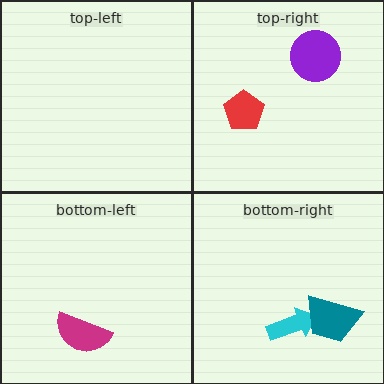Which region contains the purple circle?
The top-right region.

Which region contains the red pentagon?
The top-right region.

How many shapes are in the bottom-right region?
2.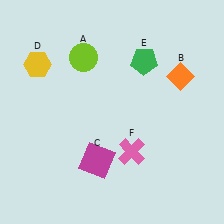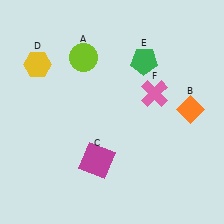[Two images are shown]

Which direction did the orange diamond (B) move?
The orange diamond (B) moved down.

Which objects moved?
The objects that moved are: the orange diamond (B), the pink cross (F).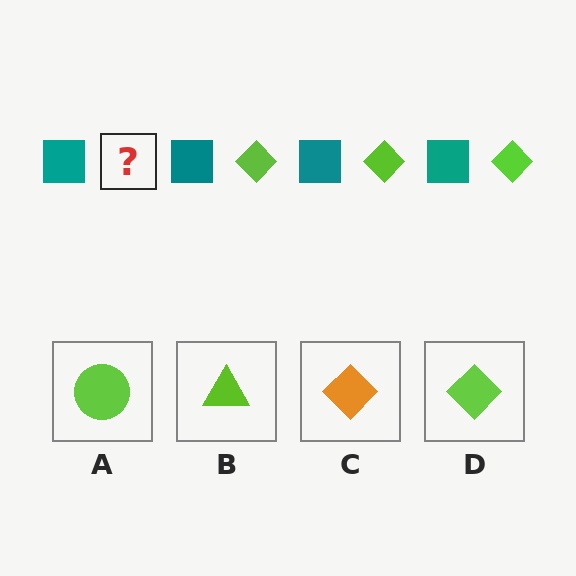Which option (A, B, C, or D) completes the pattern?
D.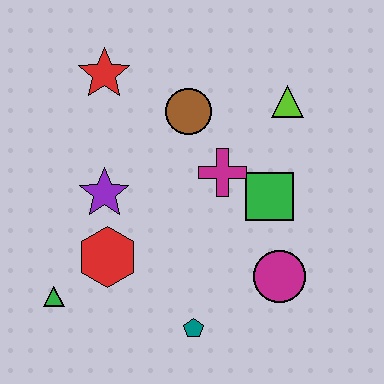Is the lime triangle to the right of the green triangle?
Yes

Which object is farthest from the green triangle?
The lime triangle is farthest from the green triangle.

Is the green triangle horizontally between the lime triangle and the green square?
No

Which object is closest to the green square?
The magenta cross is closest to the green square.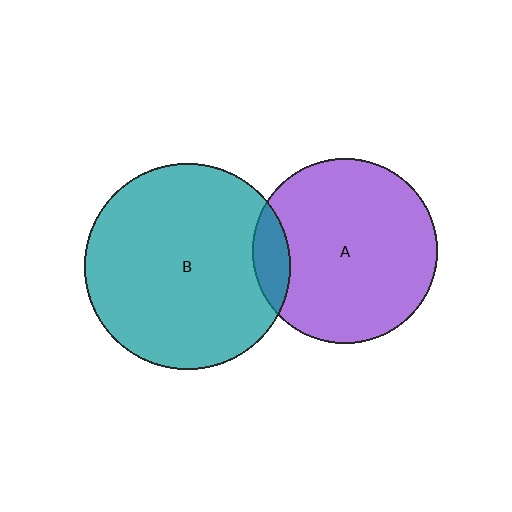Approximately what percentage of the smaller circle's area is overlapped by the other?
Approximately 10%.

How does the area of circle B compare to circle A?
Approximately 1.2 times.